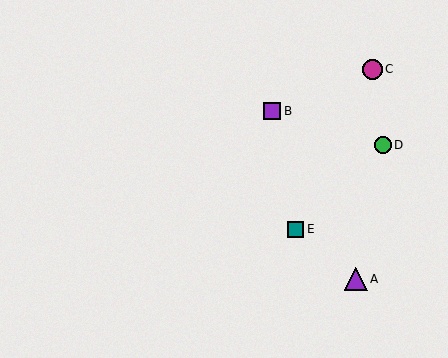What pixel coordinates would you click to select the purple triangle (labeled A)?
Click at (356, 279) to select the purple triangle A.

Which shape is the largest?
The purple triangle (labeled A) is the largest.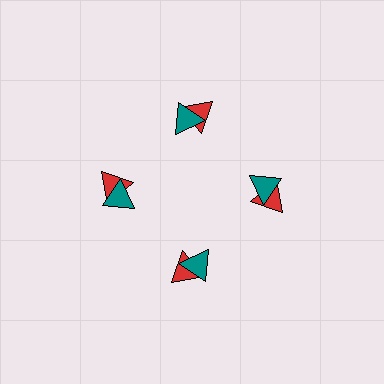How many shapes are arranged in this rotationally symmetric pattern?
There are 8 shapes, arranged in 4 groups of 2.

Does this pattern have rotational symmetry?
Yes, this pattern has 4-fold rotational symmetry. It looks the same after rotating 90 degrees around the center.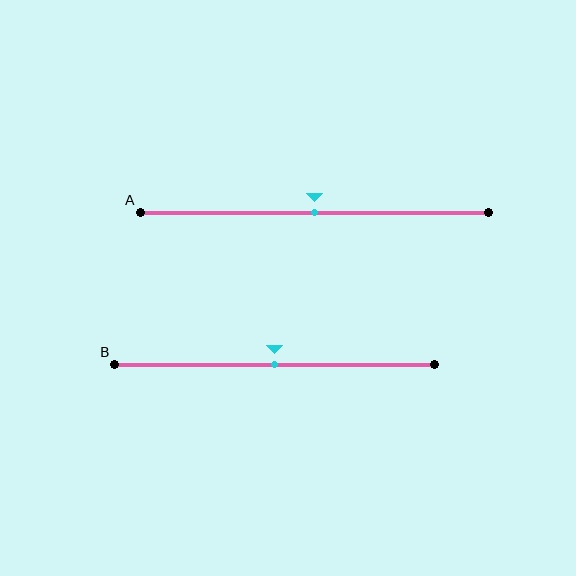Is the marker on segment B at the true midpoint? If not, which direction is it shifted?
Yes, the marker on segment B is at the true midpoint.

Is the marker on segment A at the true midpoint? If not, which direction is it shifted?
Yes, the marker on segment A is at the true midpoint.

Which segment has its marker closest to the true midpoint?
Segment A has its marker closest to the true midpoint.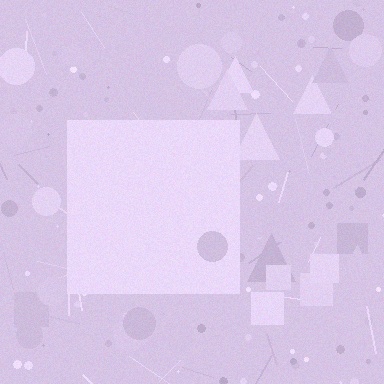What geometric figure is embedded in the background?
A square is embedded in the background.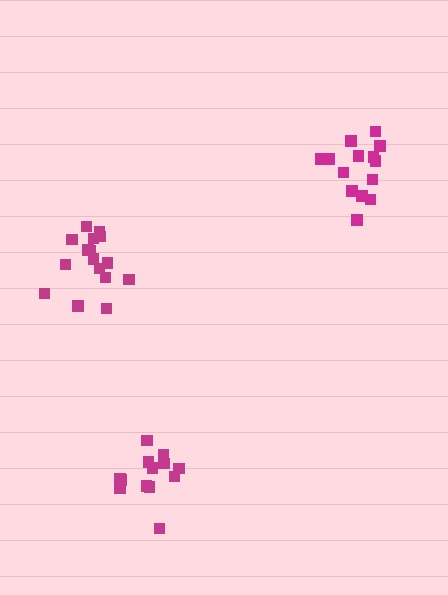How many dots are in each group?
Group 1: 16 dots, Group 2: 14 dots, Group 3: 13 dots (43 total).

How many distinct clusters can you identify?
There are 3 distinct clusters.